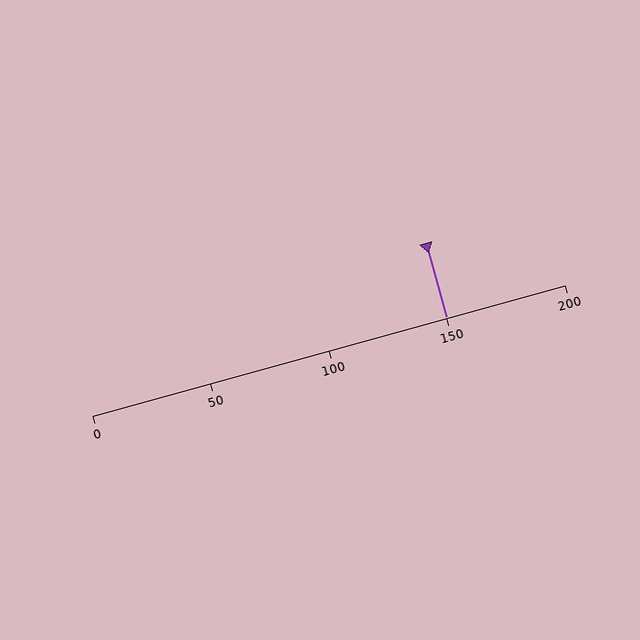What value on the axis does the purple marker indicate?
The marker indicates approximately 150.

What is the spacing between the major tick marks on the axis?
The major ticks are spaced 50 apart.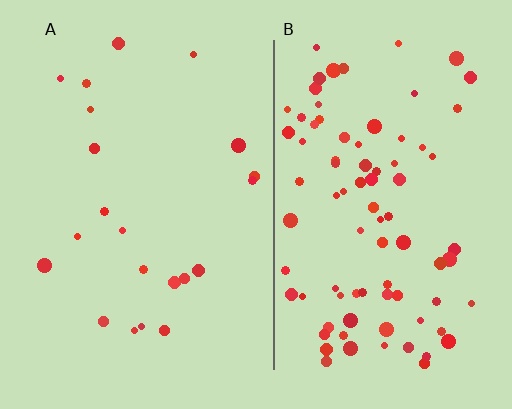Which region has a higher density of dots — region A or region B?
B (the right).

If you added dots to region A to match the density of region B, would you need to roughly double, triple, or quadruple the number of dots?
Approximately quadruple.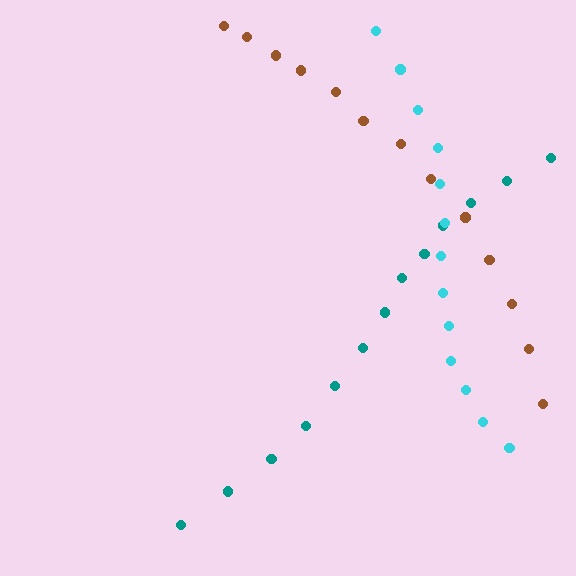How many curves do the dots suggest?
There are 3 distinct paths.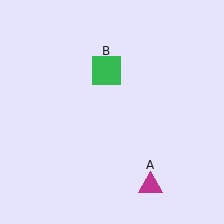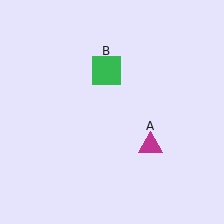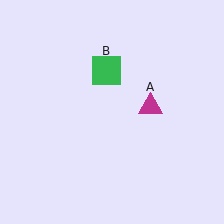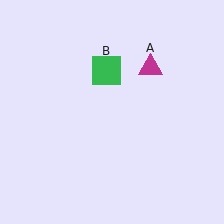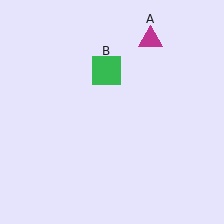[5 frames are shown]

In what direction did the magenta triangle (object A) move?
The magenta triangle (object A) moved up.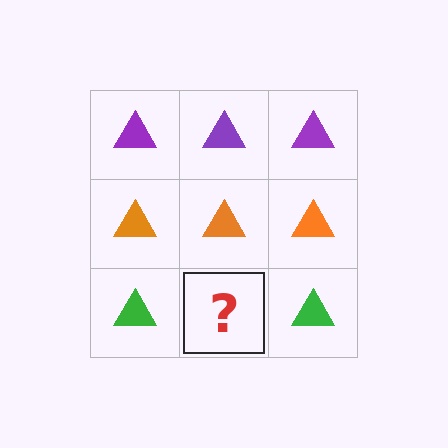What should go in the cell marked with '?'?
The missing cell should contain a green triangle.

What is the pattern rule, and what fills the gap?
The rule is that each row has a consistent color. The gap should be filled with a green triangle.